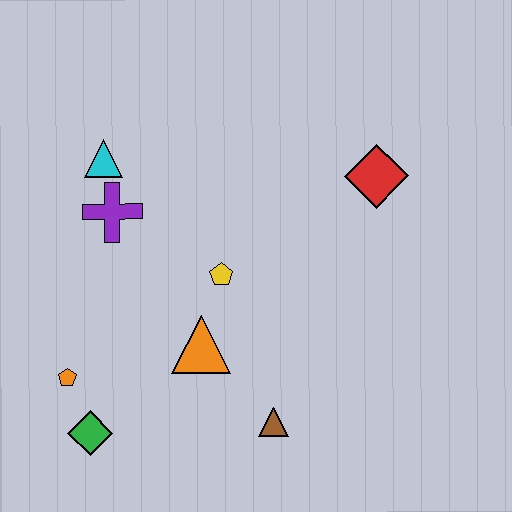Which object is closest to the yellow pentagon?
The orange triangle is closest to the yellow pentagon.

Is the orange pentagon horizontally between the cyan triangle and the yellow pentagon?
No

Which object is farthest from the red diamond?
The green diamond is farthest from the red diamond.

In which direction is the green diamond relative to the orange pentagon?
The green diamond is below the orange pentagon.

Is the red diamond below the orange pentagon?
No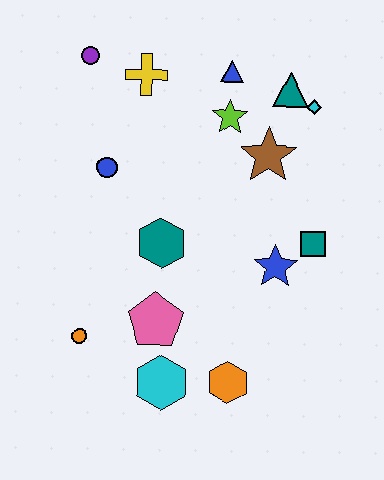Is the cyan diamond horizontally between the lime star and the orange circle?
No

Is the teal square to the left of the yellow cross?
No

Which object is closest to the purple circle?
The yellow cross is closest to the purple circle.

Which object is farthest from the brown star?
The orange circle is farthest from the brown star.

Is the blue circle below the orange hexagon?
No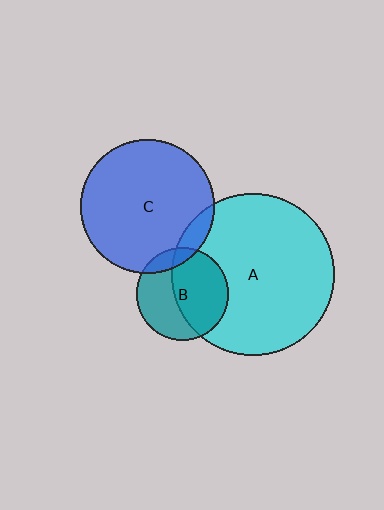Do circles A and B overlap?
Yes.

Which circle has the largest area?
Circle A (cyan).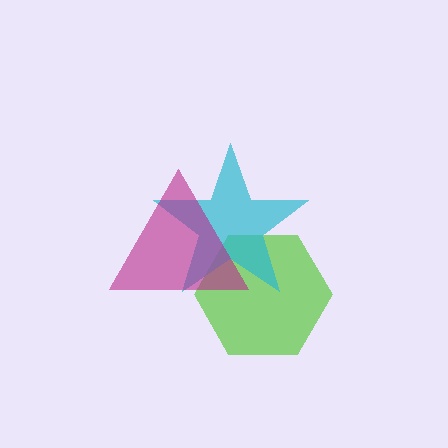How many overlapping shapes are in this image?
There are 3 overlapping shapes in the image.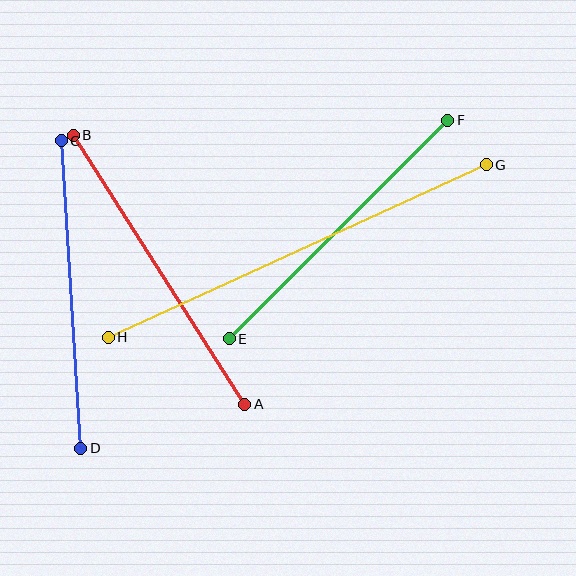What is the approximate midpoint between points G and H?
The midpoint is at approximately (297, 251) pixels.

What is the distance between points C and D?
The distance is approximately 308 pixels.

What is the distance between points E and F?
The distance is approximately 309 pixels.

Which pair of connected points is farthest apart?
Points G and H are farthest apart.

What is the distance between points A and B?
The distance is approximately 319 pixels.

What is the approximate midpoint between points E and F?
The midpoint is at approximately (338, 230) pixels.